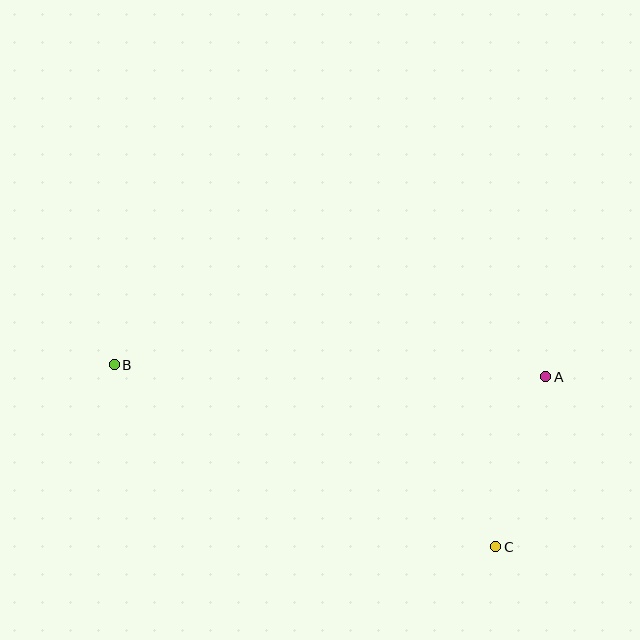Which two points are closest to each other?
Points A and C are closest to each other.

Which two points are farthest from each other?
Points A and B are farthest from each other.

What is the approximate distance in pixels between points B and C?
The distance between B and C is approximately 423 pixels.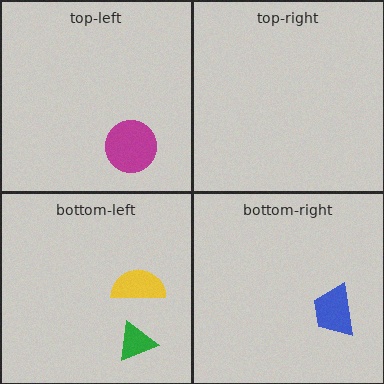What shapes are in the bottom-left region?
The green triangle, the yellow semicircle.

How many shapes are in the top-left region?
1.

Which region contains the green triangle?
The bottom-left region.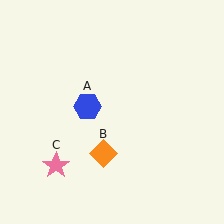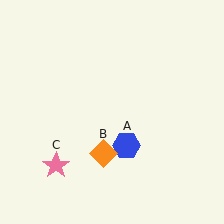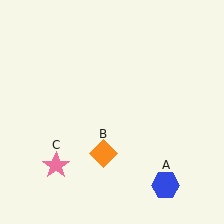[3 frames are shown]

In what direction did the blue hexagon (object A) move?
The blue hexagon (object A) moved down and to the right.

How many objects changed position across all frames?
1 object changed position: blue hexagon (object A).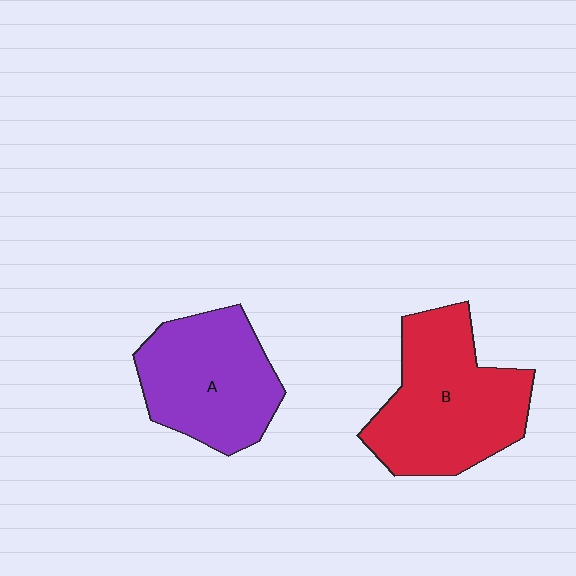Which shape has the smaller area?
Shape A (purple).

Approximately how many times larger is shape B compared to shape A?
Approximately 1.2 times.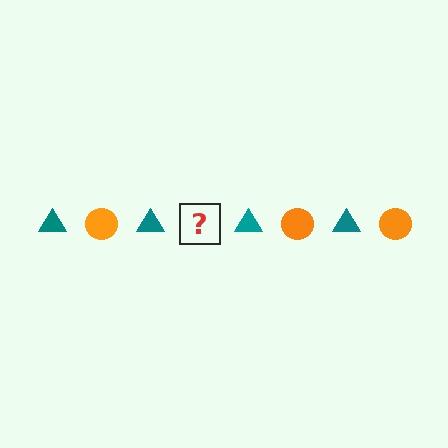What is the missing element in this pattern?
The missing element is an orange circle.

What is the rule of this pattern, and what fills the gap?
The rule is that the pattern alternates between teal triangle and orange circle. The gap should be filled with an orange circle.